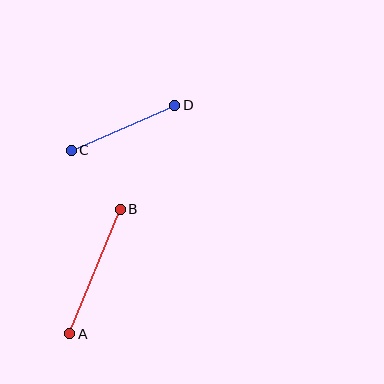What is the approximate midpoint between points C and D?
The midpoint is at approximately (123, 128) pixels.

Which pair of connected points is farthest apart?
Points A and B are farthest apart.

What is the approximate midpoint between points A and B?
The midpoint is at approximately (95, 271) pixels.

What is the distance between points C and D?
The distance is approximately 113 pixels.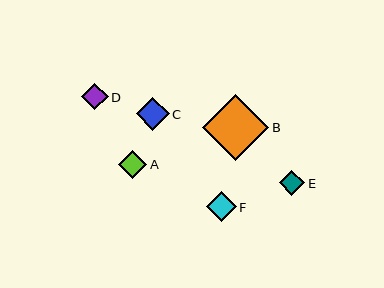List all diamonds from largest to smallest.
From largest to smallest: B, C, F, A, D, E.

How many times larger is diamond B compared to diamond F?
Diamond B is approximately 2.3 times the size of diamond F.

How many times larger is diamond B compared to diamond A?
Diamond B is approximately 2.3 times the size of diamond A.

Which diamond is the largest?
Diamond B is the largest with a size of approximately 66 pixels.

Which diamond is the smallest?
Diamond E is the smallest with a size of approximately 25 pixels.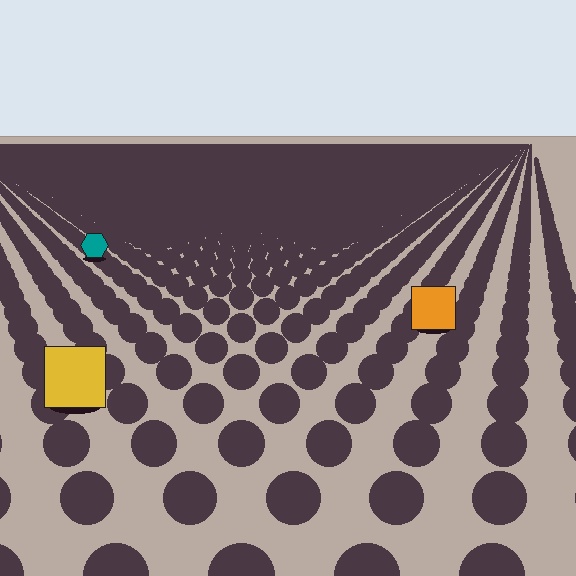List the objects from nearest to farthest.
From nearest to farthest: the yellow square, the orange square, the teal hexagon.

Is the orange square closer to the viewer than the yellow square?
No. The yellow square is closer — you can tell from the texture gradient: the ground texture is coarser near it.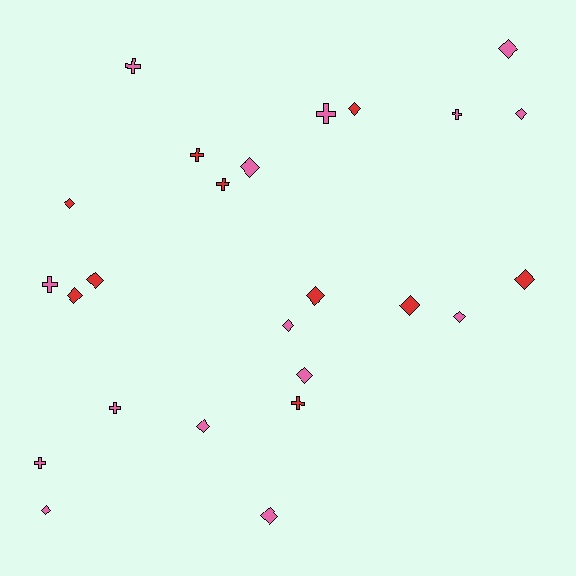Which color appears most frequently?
Pink, with 15 objects.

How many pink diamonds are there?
There are 9 pink diamonds.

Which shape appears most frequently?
Diamond, with 16 objects.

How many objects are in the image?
There are 25 objects.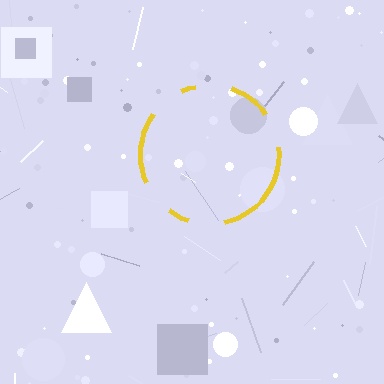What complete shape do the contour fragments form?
The contour fragments form a circle.